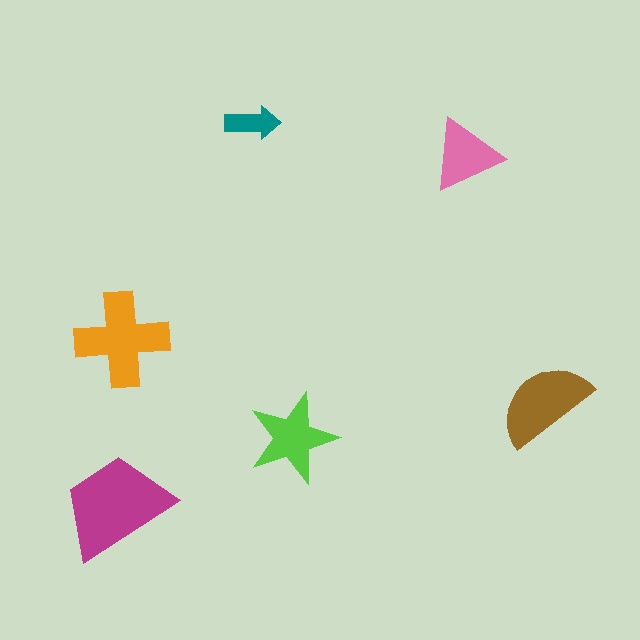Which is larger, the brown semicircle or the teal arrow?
The brown semicircle.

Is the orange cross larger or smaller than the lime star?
Larger.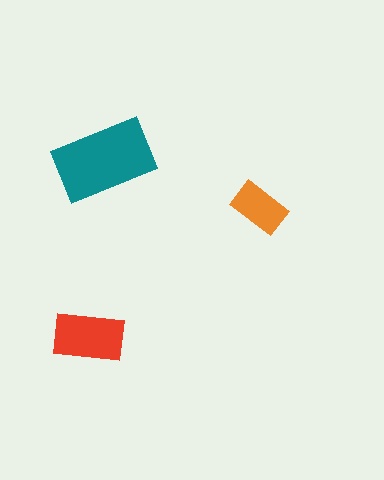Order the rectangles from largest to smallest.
the teal one, the red one, the orange one.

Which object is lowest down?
The red rectangle is bottommost.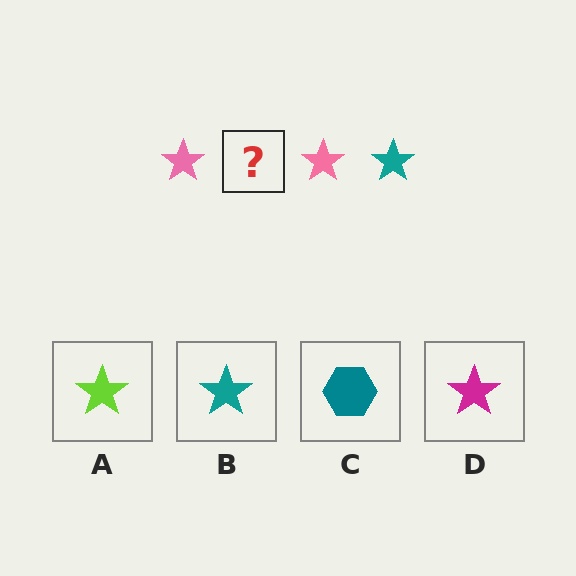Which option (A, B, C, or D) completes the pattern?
B.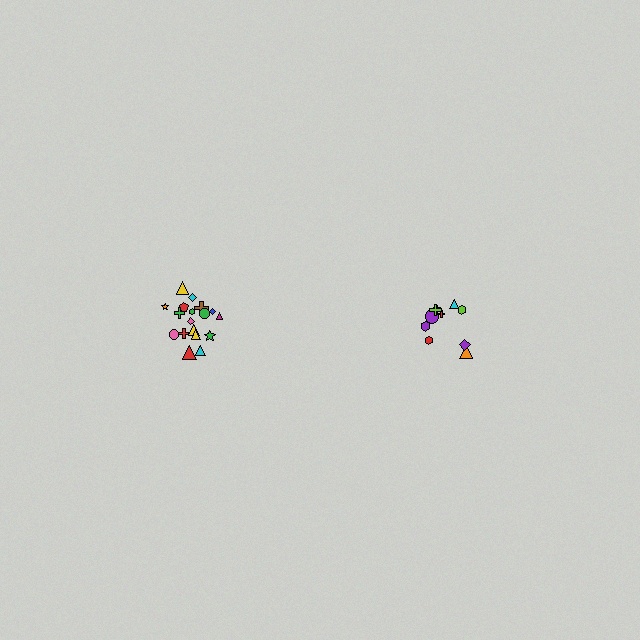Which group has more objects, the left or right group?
The left group.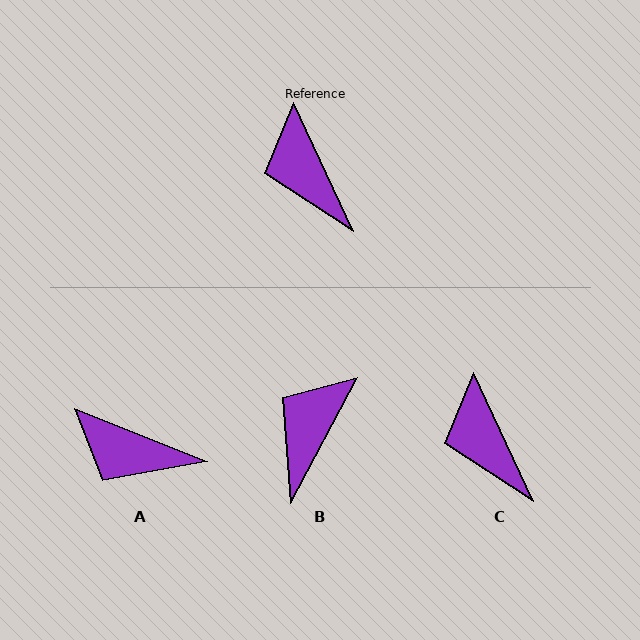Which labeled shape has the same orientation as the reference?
C.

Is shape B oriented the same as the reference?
No, it is off by about 53 degrees.